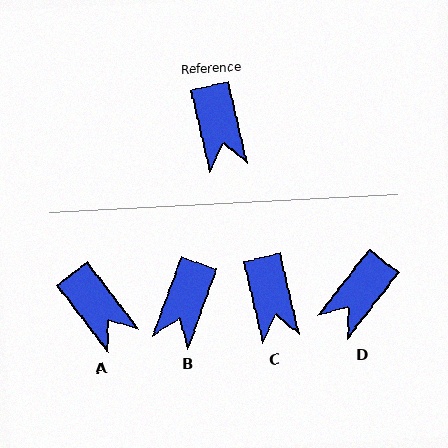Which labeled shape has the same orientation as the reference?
C.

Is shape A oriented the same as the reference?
No, it is off by about 24 degrees.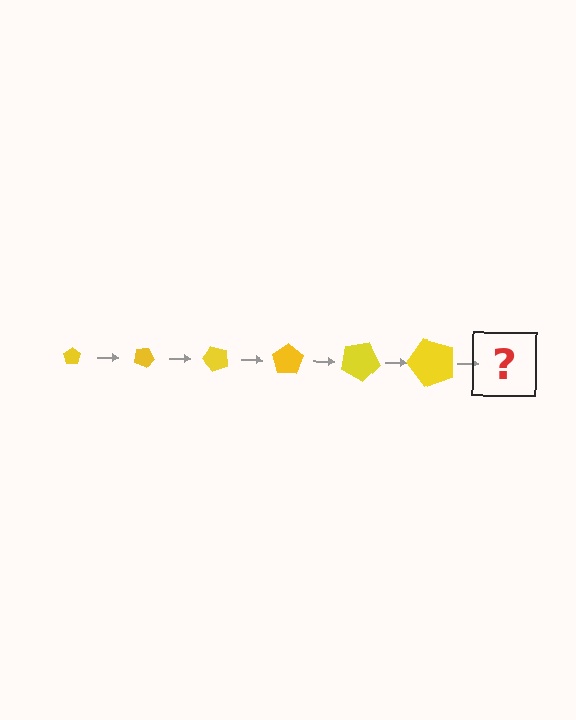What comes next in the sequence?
The next element should be a pentagon, larger than the previous one and rotated 150 degrees from the start.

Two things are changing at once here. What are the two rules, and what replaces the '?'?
The two rules are that the pentagon grows larger each step and it rotates 25 degrees each step. The '?' should be a pentagon, larger than the previous one and rotated 150 degrees from the start.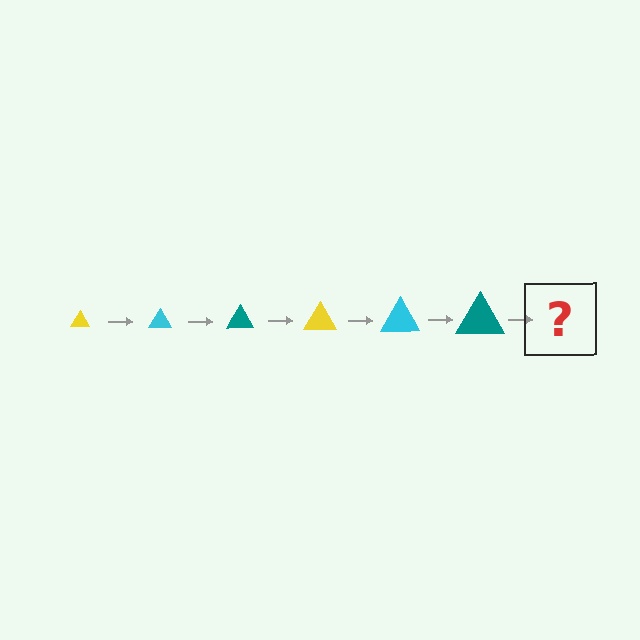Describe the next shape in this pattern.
It should be a yellow triangle, larger than the previous one.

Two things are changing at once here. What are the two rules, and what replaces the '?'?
The two rules are that the triangle grows larger each step and the color cycles through yellow, cyan, and teal. The '?' should be a yellow triangle, larger than the previous one.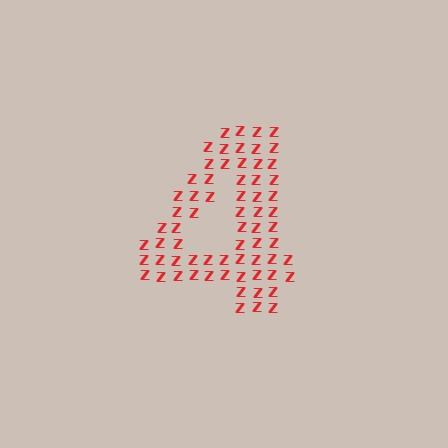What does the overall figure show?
The overall figure shows the digit 4.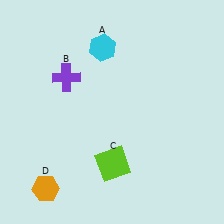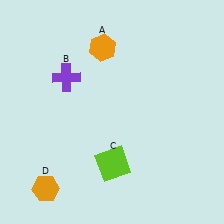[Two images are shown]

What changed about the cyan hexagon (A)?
In Image 1, A is cyan. In Image 2, it changed to orange.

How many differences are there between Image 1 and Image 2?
There is 1 difference between the two images.